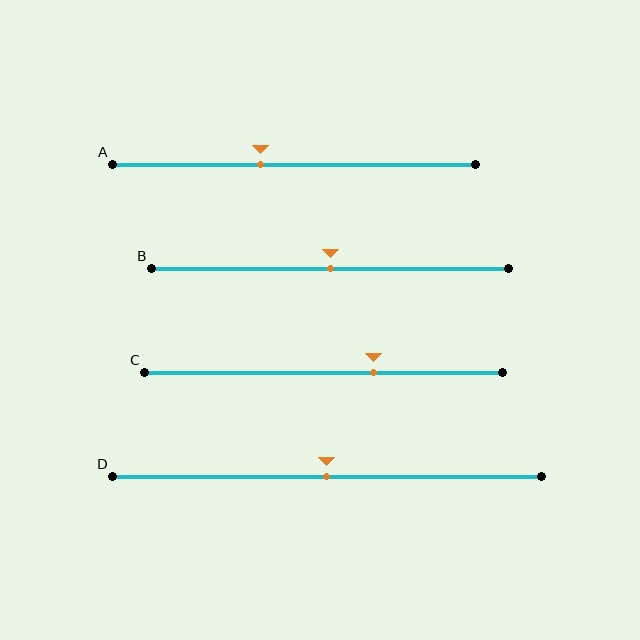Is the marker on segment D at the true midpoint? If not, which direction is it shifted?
Yes, the marker on segment D is at the true midpoint.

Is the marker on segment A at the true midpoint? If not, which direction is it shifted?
No, the marker on segment A is shifted to the left by about 9% of the segment length.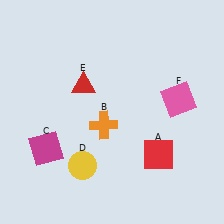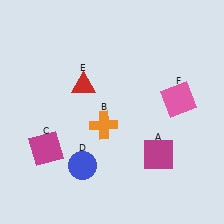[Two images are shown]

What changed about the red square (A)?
In Image 1, A is red. In Image 2, it changed to magenta.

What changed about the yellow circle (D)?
In Image 1, D is yellow. In Image 2, it changed to blue.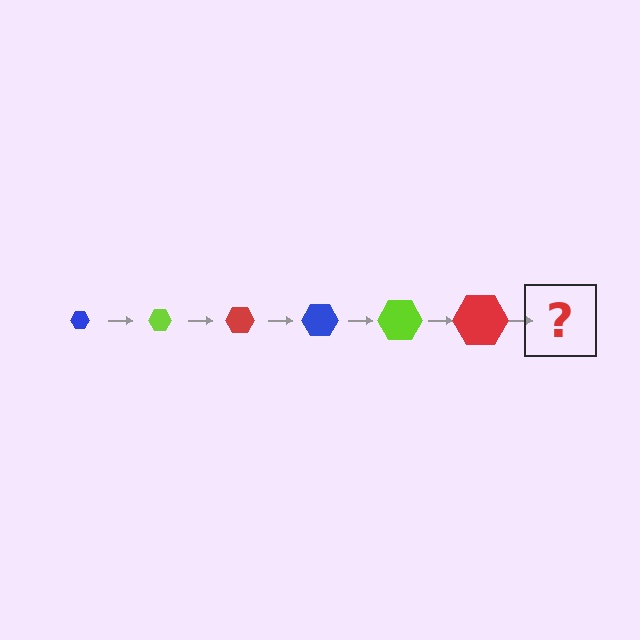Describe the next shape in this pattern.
It should be a blue hexagon, larger than the previous one.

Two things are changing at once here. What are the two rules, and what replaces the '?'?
The two rules are that the hexagon grows larger each step and the color cycles through blue, lime, and red. The '?' should be a blue hexagon, larger than the previous one.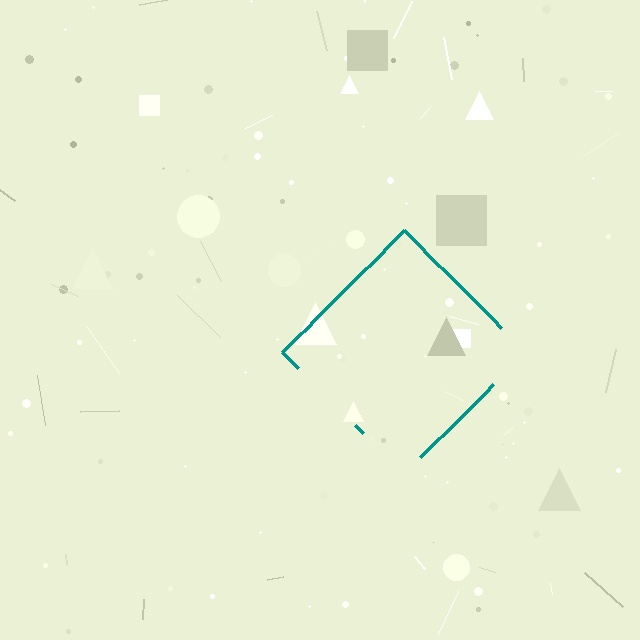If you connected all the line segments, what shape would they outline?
They would outline a diamond.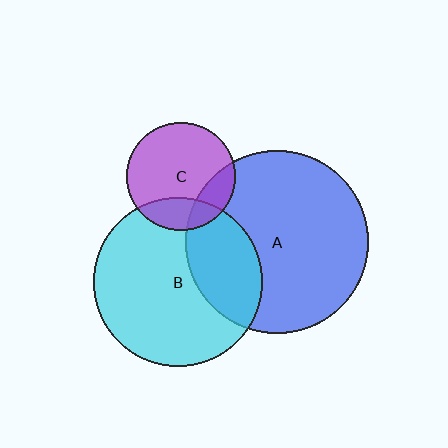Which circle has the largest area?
Circle A (blue).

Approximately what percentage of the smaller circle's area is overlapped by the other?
Approximately 30%.